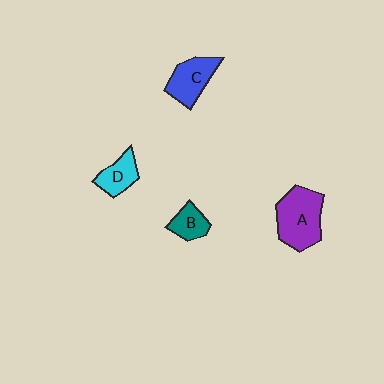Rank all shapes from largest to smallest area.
From largest to smallest: A (purple), C (blue), D (cyan), B (teal).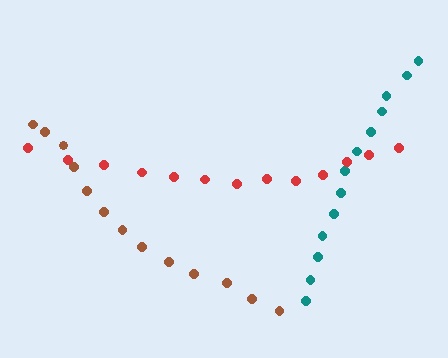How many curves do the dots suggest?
There are 3 distinct paths.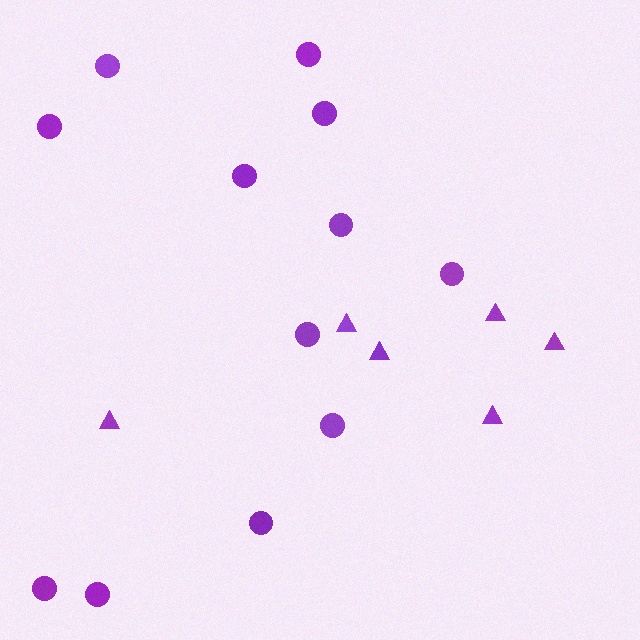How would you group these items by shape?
There are 2 groups: one group of circles (12) and one group of triangles (6).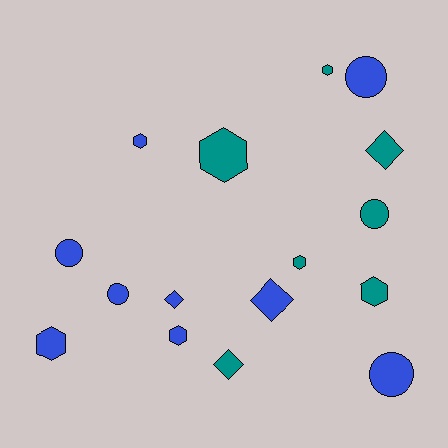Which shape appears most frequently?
Hexagon, with 7 objects.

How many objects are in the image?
There are 16 objects.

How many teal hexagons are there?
There are 4 teal hexagons.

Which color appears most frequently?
Blue, with 9 objects.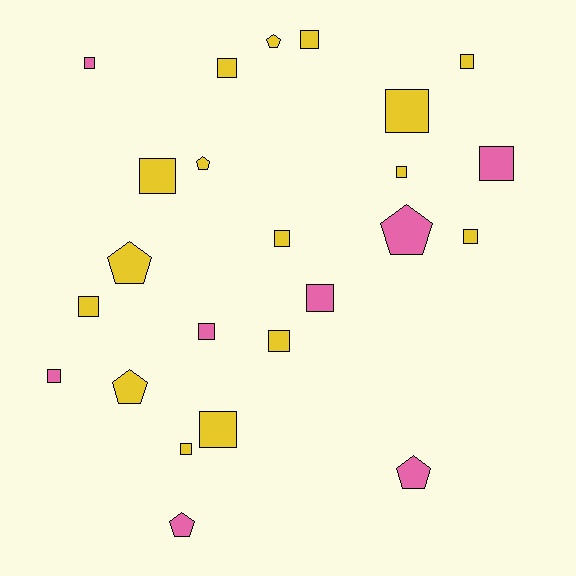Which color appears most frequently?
Yellow, with 16 objects.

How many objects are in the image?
There are 24 objects.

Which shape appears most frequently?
Square, with 17 objects.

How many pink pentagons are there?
There are 3 pink pentagons.